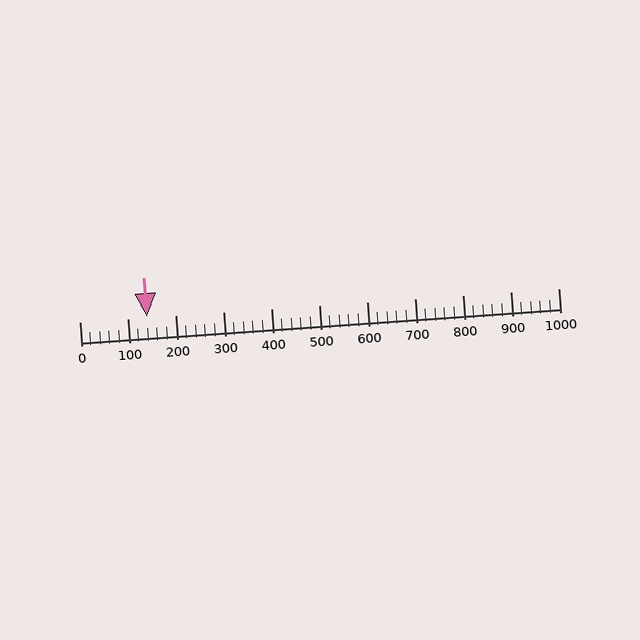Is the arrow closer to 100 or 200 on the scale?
The arrow is closer to 100.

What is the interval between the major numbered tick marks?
The major tick marks are spaced 100 units apart.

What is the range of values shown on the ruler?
The ruler shows values from 0 to 1000.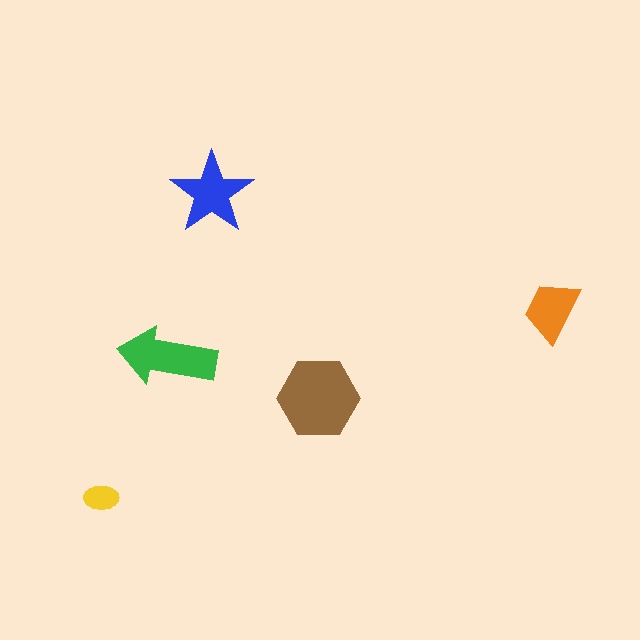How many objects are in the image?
There are 5 objects in the image.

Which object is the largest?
The brown hexagon.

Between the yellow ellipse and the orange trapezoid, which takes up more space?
The orange trapezoid.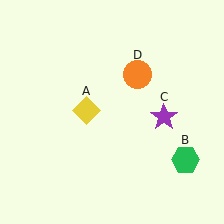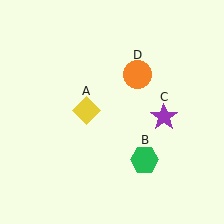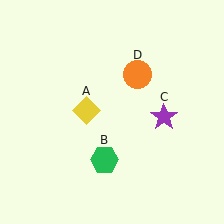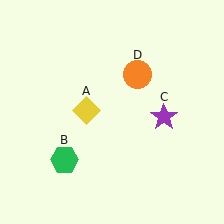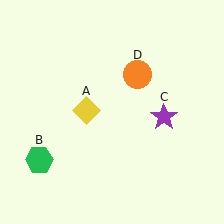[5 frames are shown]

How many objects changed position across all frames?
1 object changed position: green hexagon (object B).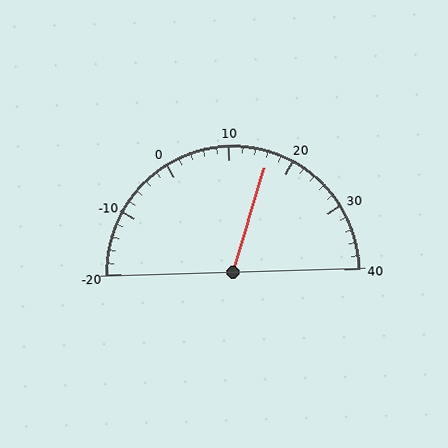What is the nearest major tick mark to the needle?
The nearest major tick mark is 20.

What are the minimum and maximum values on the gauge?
The gauge ranges from -20 to 40.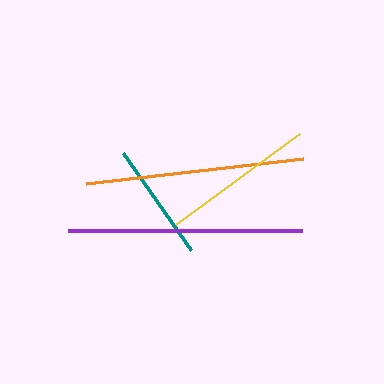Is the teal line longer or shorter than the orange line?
The orange line is longer than the teal line.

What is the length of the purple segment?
The purple segment is approximately 235 pixels long.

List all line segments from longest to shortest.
From longest to shortest: purple, orange, yellow, teal.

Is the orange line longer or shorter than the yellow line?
The orange line is longer than the yellow line.